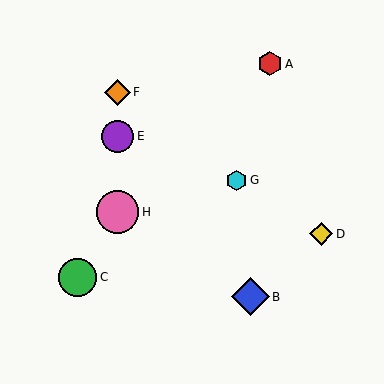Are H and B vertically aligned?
No, H is at x≈118 and B is at x≈250.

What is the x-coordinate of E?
Object E is at x≈118.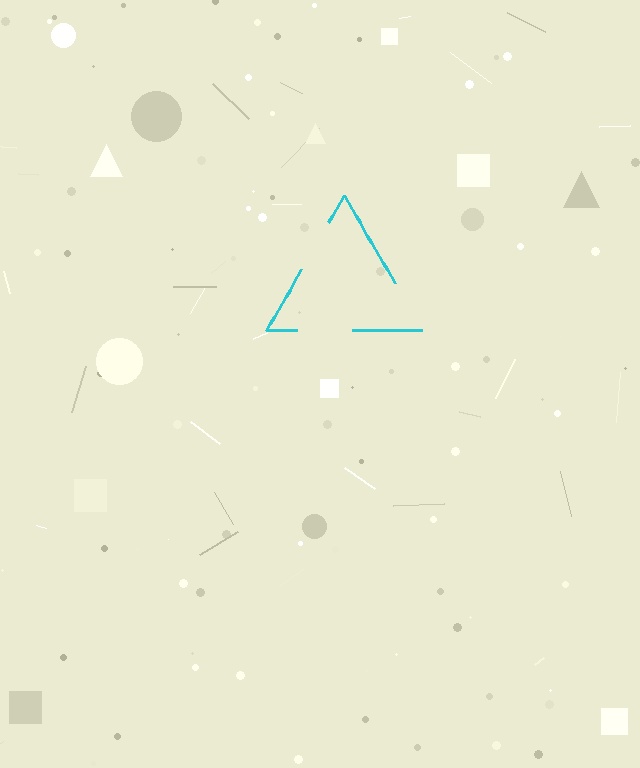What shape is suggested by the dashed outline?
The dashed outline suggests a triangle.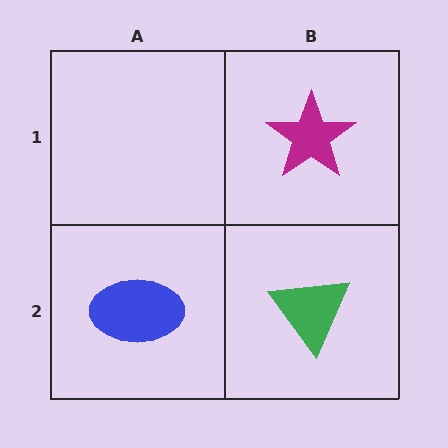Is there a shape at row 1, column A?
No, that cell is empty.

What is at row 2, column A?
A blue ellipse.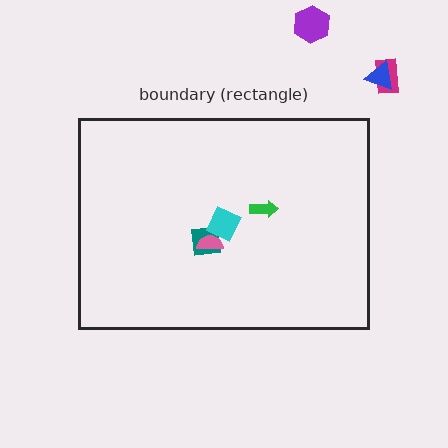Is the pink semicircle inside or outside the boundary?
Inside.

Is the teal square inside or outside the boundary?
Inside.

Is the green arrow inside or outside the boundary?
Inside.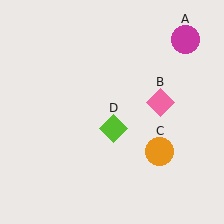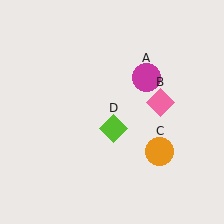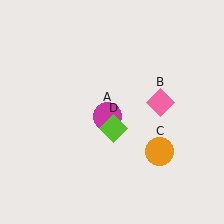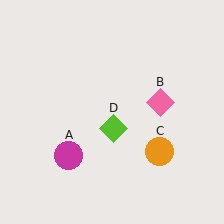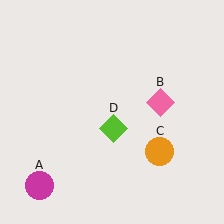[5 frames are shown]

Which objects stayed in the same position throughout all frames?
Pink diamond (object B) and orange circle (object C) and lime diamond (object D) remained stationary.